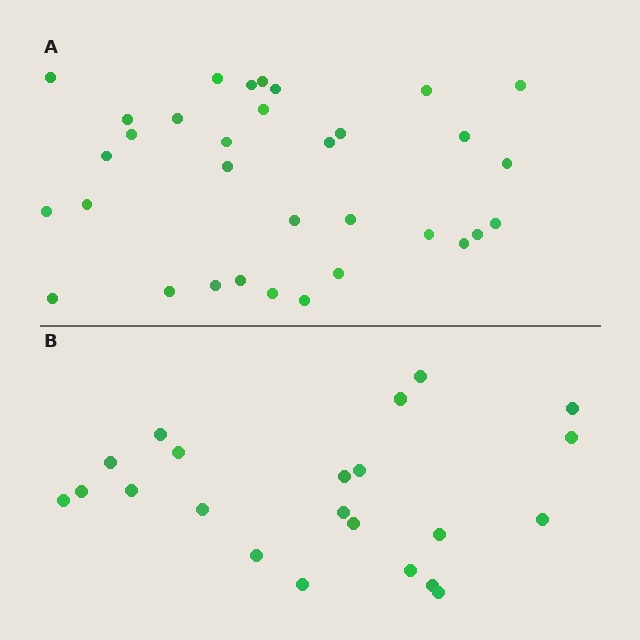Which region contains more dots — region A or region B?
Region A (the top region) has more dots.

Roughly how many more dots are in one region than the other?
Region A has roughly 12 or so more dots than region B.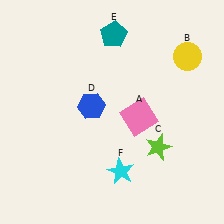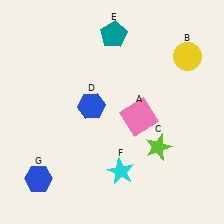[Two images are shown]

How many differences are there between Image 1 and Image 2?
There is 1 difference between the two images.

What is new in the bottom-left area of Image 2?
A blue hexagon (G) was added in the bottom-left area of Image 2.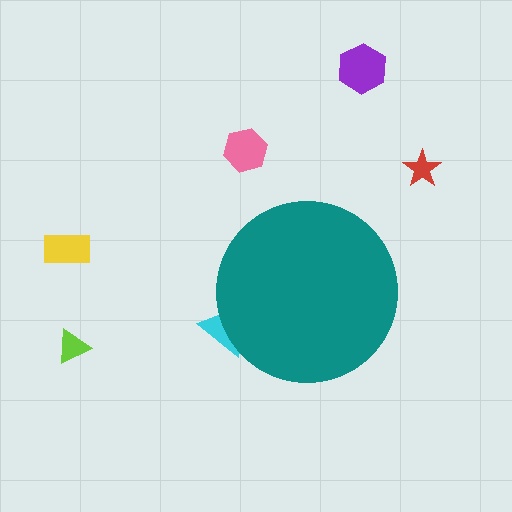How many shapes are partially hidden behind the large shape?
1 shape is partially hidden.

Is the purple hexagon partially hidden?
No, the purple hexagon is fully visible.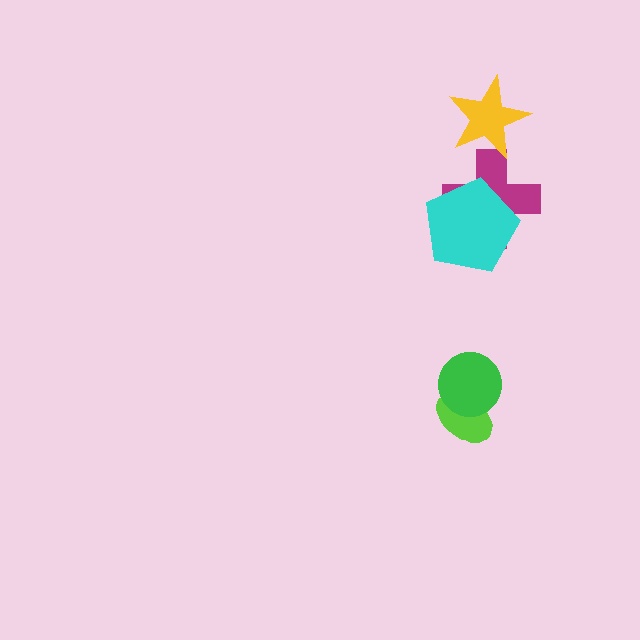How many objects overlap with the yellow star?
1 object overlaps with the yellow star.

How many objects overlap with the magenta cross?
2 objects overlap with the magenta cross.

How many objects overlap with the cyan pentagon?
1 object overlaps with the cyan pentagon.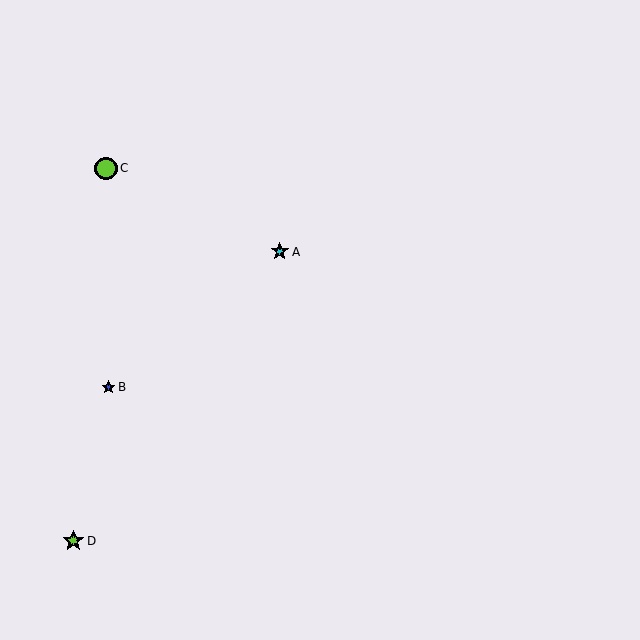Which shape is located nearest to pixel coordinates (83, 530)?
The lime star (labeled D) at (73, 541) is nearest to that location.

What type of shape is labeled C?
Shape C is a lime circle.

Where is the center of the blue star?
The center of the blue star is at (108, 387).